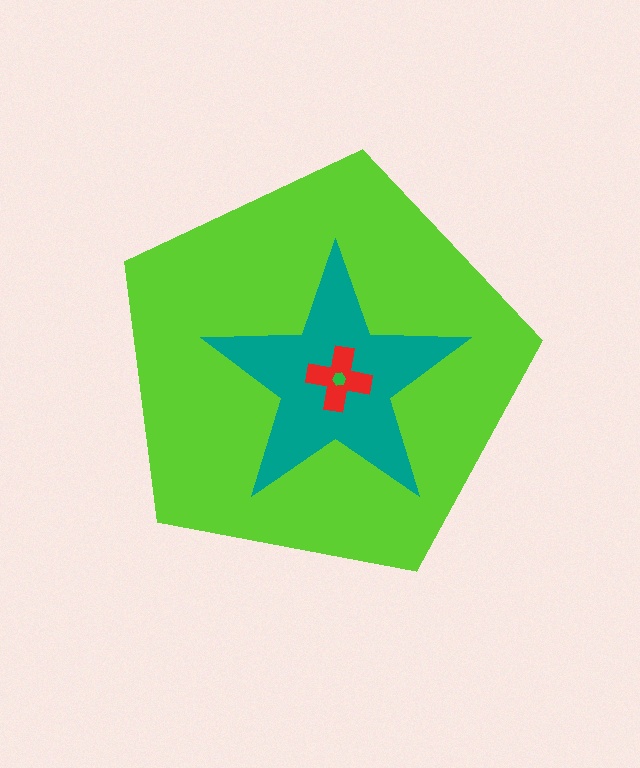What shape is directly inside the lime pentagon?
The teal star.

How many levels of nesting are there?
4.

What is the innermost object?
The green hexagon.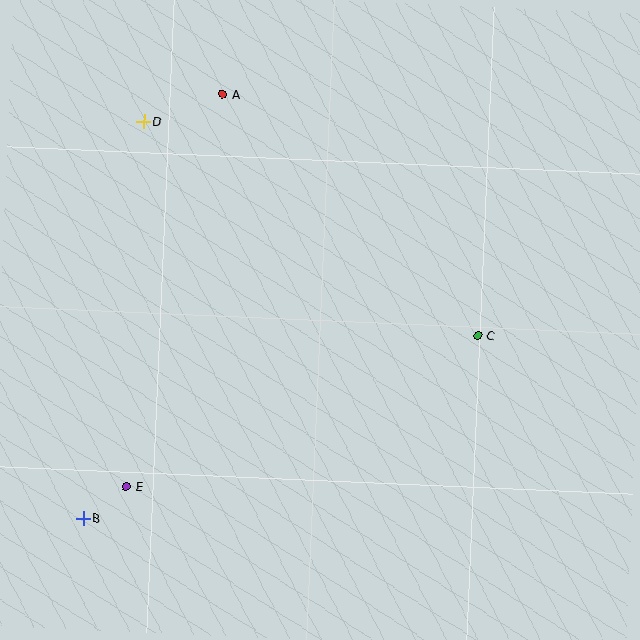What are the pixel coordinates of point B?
Point B is at (83, 518).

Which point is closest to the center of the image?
Point C at (478, 335) is closest to the center.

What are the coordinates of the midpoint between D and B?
The midpoint between D and B is at (113, 320).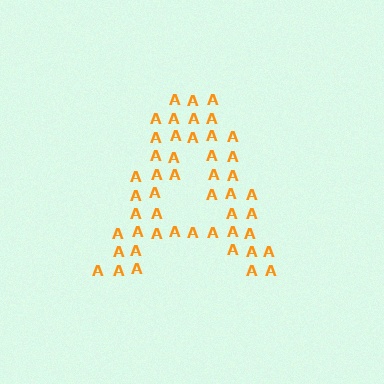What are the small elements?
The small elements are letter A's.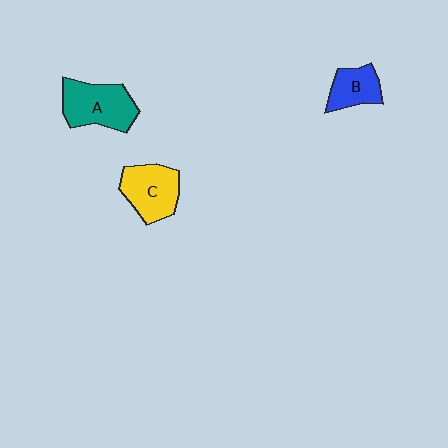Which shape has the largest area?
Shape A (teal).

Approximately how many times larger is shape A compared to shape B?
Approximately 1.6 times.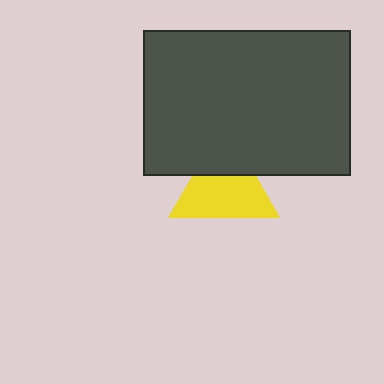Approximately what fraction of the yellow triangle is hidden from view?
Roughly 32% of the yellow triangle is hidden behind the dark gray rectangle.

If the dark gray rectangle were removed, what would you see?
You would see the complete yellow triangle.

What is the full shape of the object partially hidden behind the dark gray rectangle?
The partially hidden object is a yellow triangle.